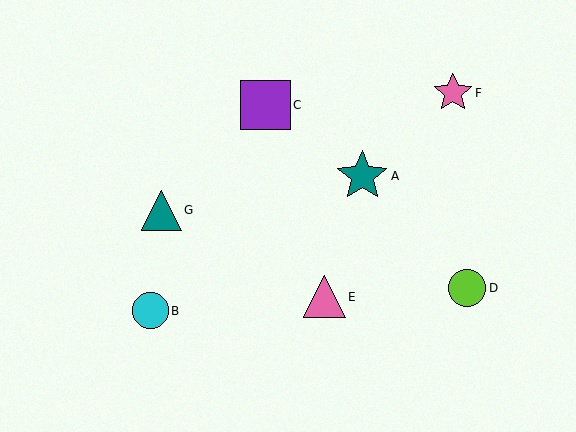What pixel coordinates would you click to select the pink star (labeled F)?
Click at (453, 93) to select the pink star F.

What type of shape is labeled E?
Shape E is a pink triangle.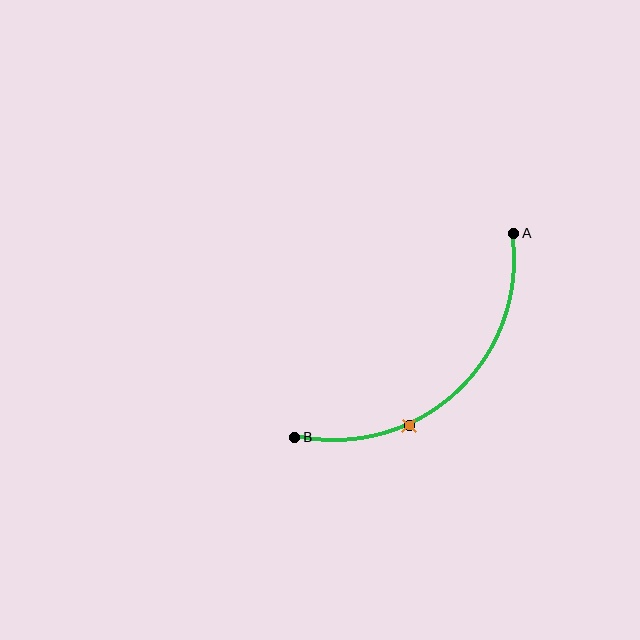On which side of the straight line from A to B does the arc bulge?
The arc bulges below and to the right of the straight line connecting A and B.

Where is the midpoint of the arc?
The arc midpoint is the point on the curve farthest from the straight line joining A and B. It sits below and to the right of that line.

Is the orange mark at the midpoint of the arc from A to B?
No. The orange mark lies on the arc but is closer to endpoint B. The arc midpoint would be at the point on the curve equidistant along the arc from both A and B.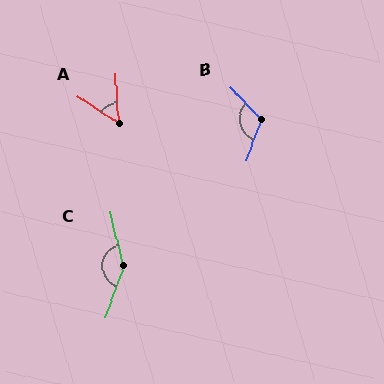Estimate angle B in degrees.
Approximately 116 degrees.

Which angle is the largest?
C, at approximately 146 degrees.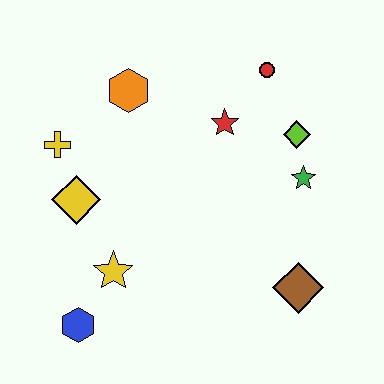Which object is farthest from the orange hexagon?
The brown diamond is farthest from the orange hexagon.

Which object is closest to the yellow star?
The blue hexagon is closest to the yellow star.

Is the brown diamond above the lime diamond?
No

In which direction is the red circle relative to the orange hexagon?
The red circle is to the right of the orange hexagon.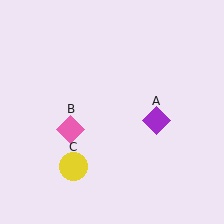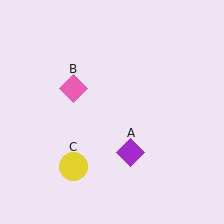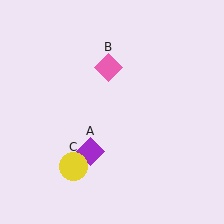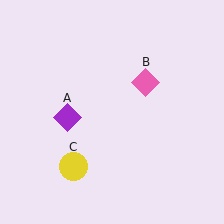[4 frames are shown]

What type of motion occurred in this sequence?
The purple diamond (object A), pink diamond (object B) rotated clockwise around the center of the scene.